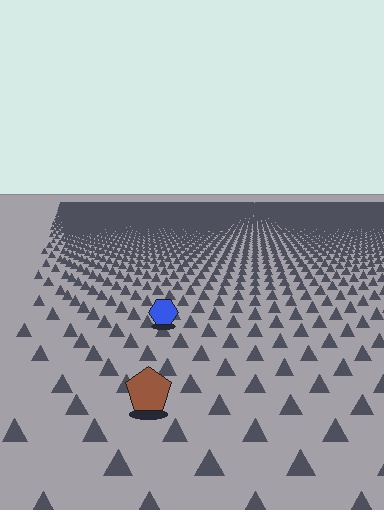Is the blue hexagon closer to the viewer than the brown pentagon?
No. The brown pentagon is closer — you can tell from the texture gradient: the ground texture is coarser near it.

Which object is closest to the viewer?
The brown pentagon is closest. The texture marks near it are larger and more spread out.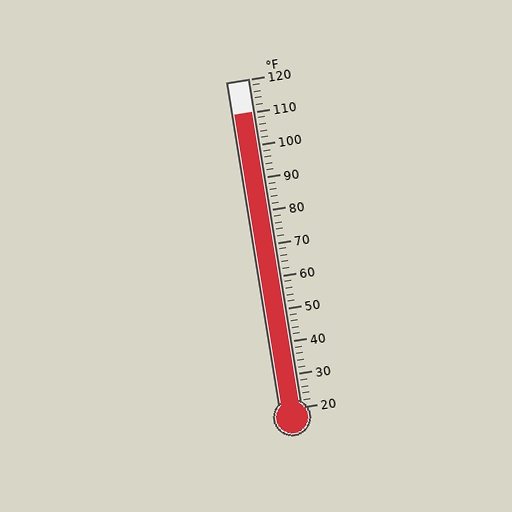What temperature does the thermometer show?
The thermometer shows approximately 110°F.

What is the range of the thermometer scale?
The thermometer scale ranges from 20°F to 120°F.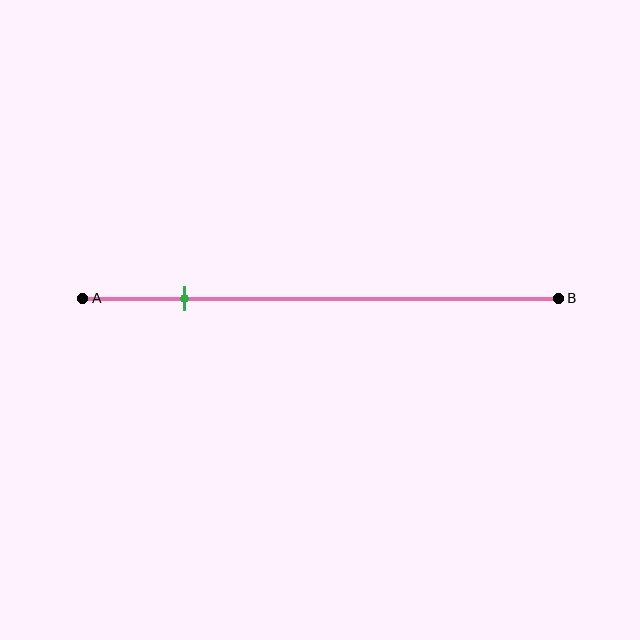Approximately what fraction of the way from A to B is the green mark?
The green mark is approximately 20% of the way from A to B.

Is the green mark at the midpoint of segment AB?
No, the mark is at about 20% from A, not at the 50% midpoint.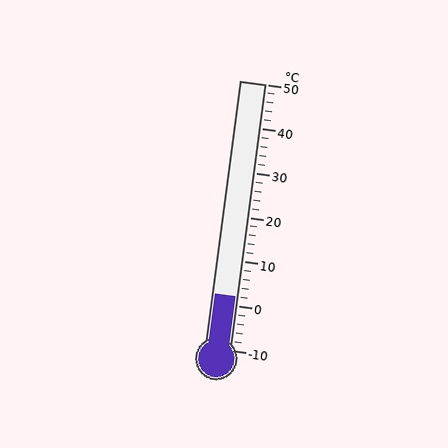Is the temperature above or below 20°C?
The temperature is below 20°C.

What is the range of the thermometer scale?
The thermometer scale ranges from -10°C to 50°C.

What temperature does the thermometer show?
The thermometer shows approximately 2°C.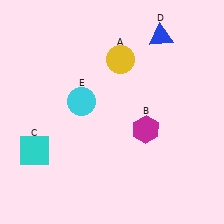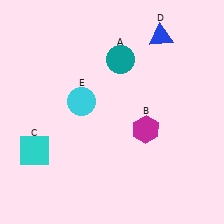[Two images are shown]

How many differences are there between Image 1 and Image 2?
There is 1 difference between the two images.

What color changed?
The circle (A) changed from yellow in Image 1 to teal in Image 2.